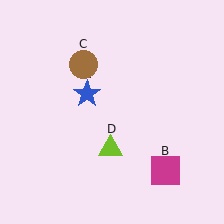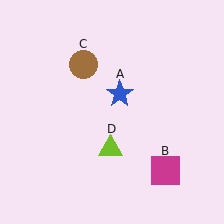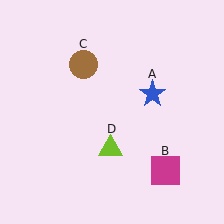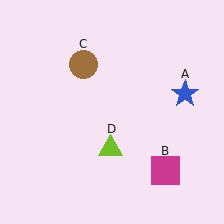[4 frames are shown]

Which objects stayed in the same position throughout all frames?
Magenta square (object B) and brown circle (object C) and lime triangle (object D) remained stationary.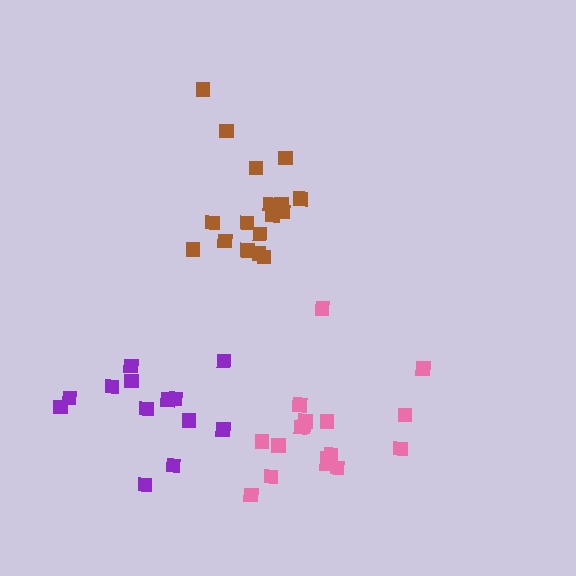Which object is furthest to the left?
The purple cluster is leftmost.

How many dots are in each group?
Group 1: 17 dots, Group 2: 13 dots, Group 3: 18 dots (48 total).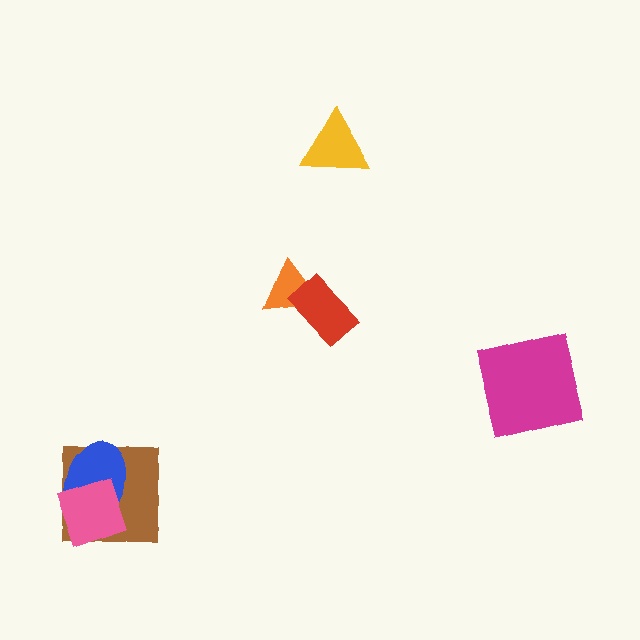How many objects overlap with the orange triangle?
1 object overlaps with the orange triangle.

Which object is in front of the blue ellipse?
The pink square is in front of the blue ellipse.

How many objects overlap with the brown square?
2 objects overlap with the brown square.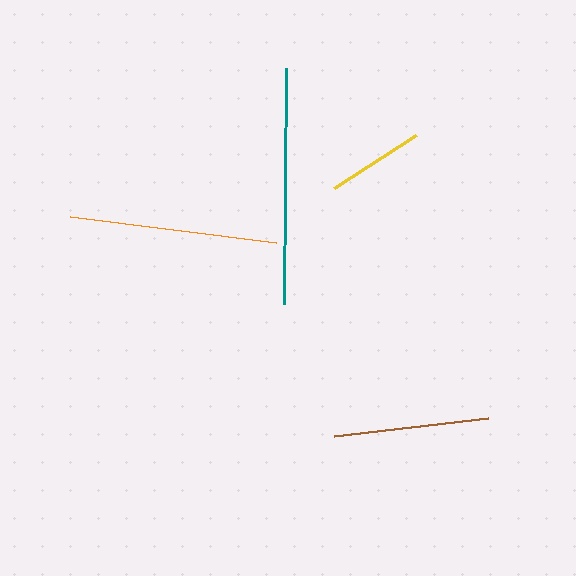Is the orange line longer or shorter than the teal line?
The teal line is longer than the orange line.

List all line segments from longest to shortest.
From longest to shortest: teal, orange, brown, yellow.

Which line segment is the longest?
The teal line is the longest at approximately 236 pixels.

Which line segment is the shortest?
The yellow line is the shortest at approximately 97 pixels.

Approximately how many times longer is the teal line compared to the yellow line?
The teal line is approximately 2.4 times the length of the yellow line.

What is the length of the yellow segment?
The yellow segment is approximately 97 pixels long.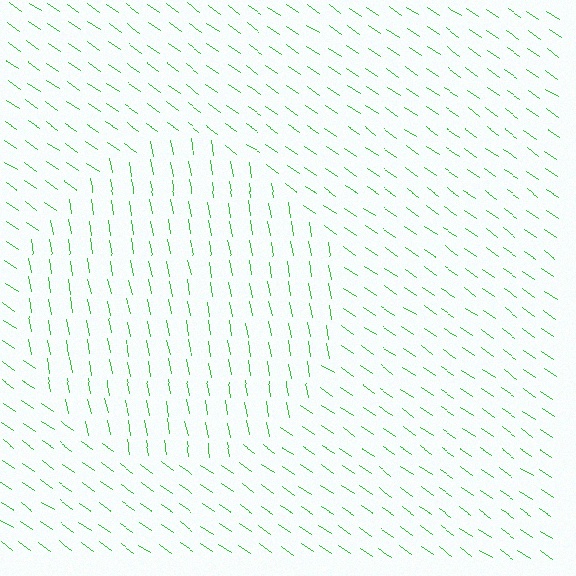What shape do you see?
I see a circle.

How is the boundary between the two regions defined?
The boundary is defined purely by a change in line orientation (approximately 45 degrees difference). All lines are the same color and thickness.